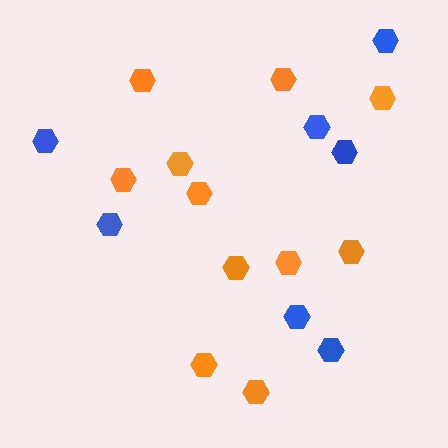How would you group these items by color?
There are 2 groups: one group of orange hexagons (11) and one group of blue hexagons (7).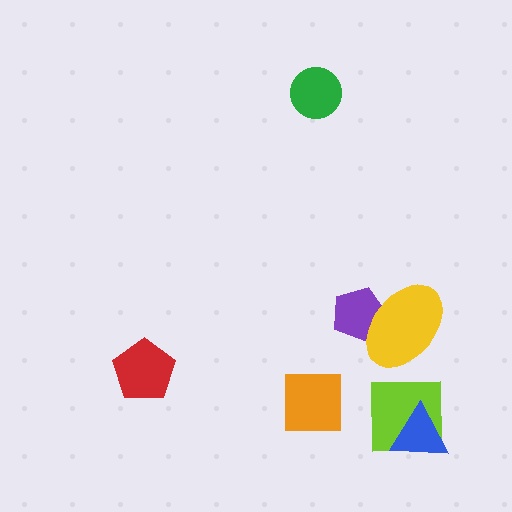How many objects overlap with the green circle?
0 objects overlap with the green circle.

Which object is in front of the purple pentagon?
The yellow ellipse is in front of the purple pentagon.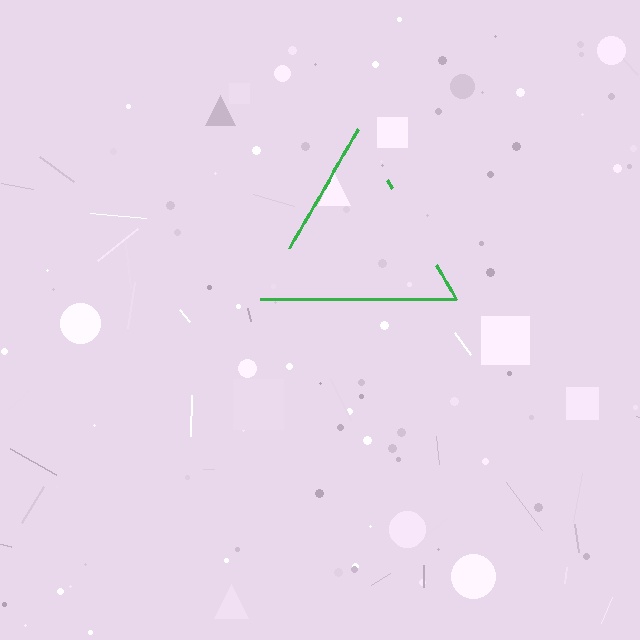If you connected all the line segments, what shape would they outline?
They would outline a triangle.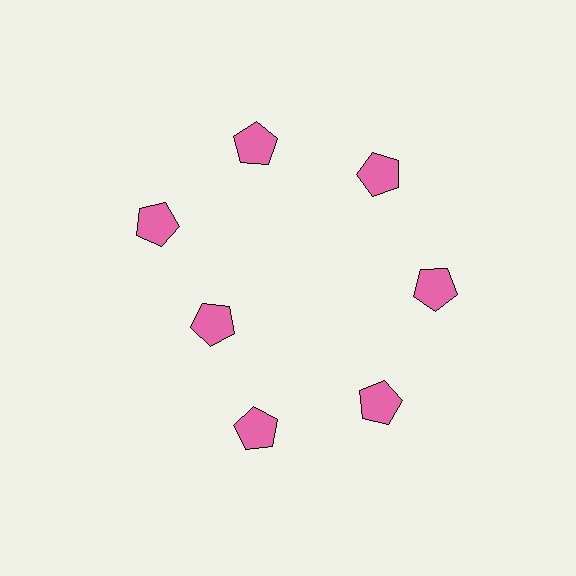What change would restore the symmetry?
The symmetry would be restored by moving it outward, back onto the ring so that all 7 pentagons sit at equal angles and equal distance from the center.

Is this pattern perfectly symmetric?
No. The 7 pink pentagons are arranged in a ring, but one element near the 8 o'clock position is pulled inward toward the center, breaking the 7-fold rotational symmetry.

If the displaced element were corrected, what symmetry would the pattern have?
It would have 7-fold rotational symmetry — the pattern would map onto itself every 51 degrees.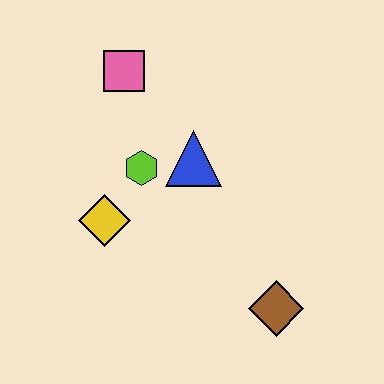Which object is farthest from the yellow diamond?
The brown diamond is farthest from the yellow diamond.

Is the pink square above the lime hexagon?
Yes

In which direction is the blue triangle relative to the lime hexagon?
The blue triangle is to the right of the lime hexagon.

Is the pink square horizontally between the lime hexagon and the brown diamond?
No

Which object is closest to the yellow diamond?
The lime hexagon is closest to the yellow diamond.